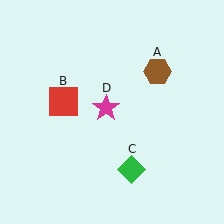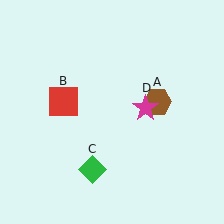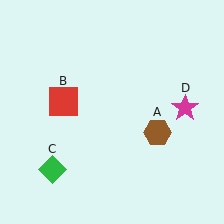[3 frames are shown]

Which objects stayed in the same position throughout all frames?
Red square (object B) remained stationary.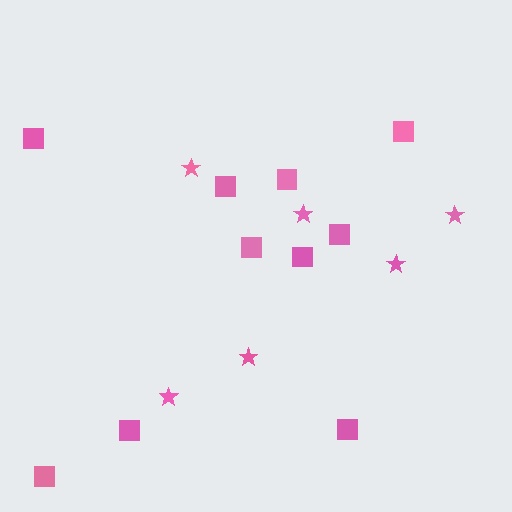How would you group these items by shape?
There are 2 groups: one group of stars (6) and one group of squares (10).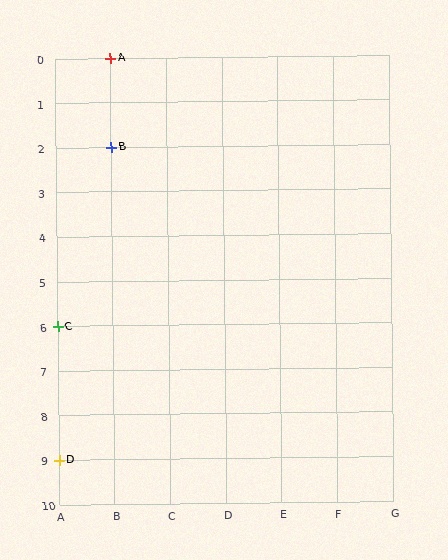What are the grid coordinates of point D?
Point D is at grid coordinates (A, 9).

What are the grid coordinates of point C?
Point C is at grid coordinates (A, 6).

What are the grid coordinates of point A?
Point A is at grid coordinates (B, 0).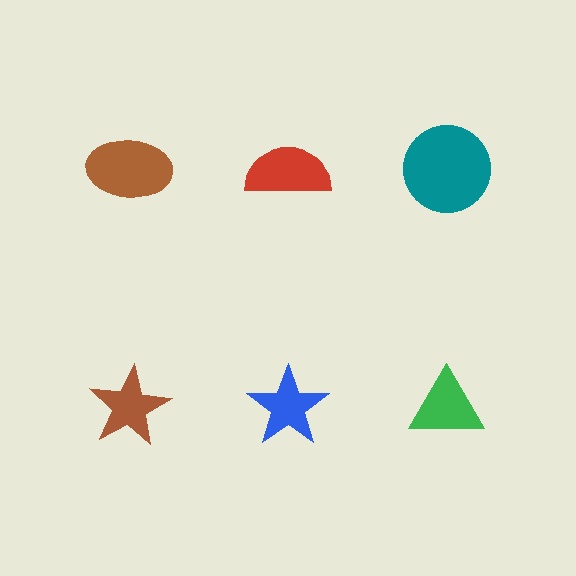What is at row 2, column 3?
A green triangle.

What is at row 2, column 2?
A blue star.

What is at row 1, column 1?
A brown ellipse.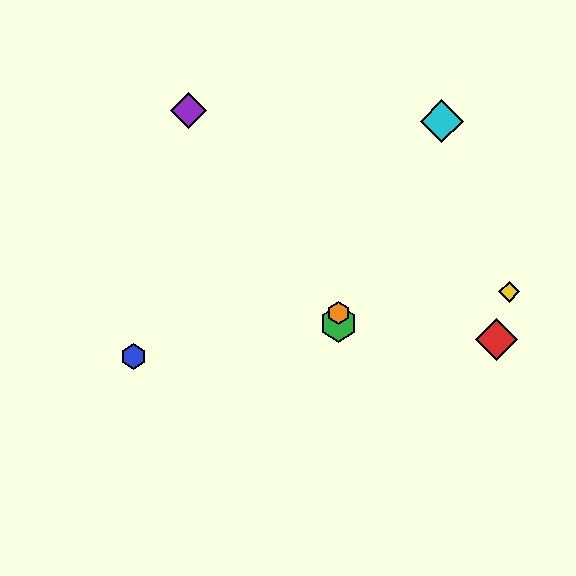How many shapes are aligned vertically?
2 shapes (the green hexagon, the orange hexagon) are aligned vertically.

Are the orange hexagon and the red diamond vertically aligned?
No, the orange hexagon is at x≈338 and the red diamond is at x≈496.